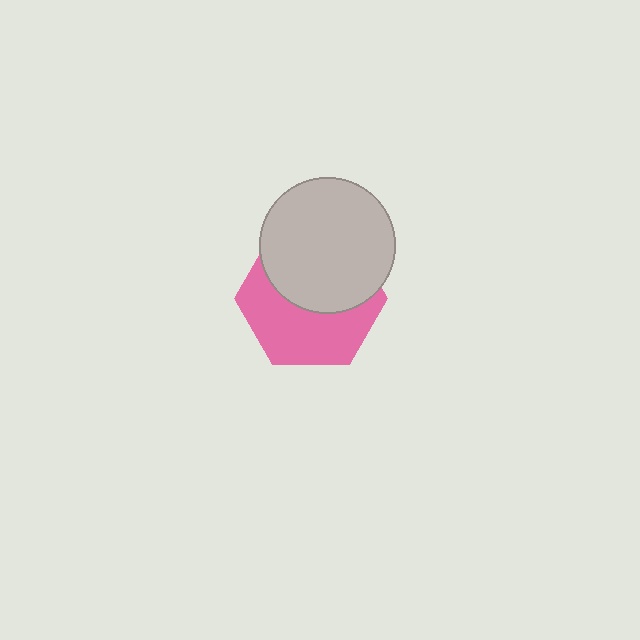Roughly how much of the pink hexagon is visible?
About half of it is visible (roughly 51%).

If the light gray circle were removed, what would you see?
You would see the complete pink hexagon.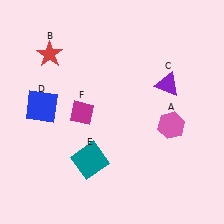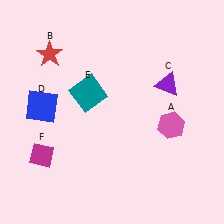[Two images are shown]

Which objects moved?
The objects that moved are: the teal square (E), the magenta diamond (F).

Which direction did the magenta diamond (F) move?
The magenta diamond (F) moved down.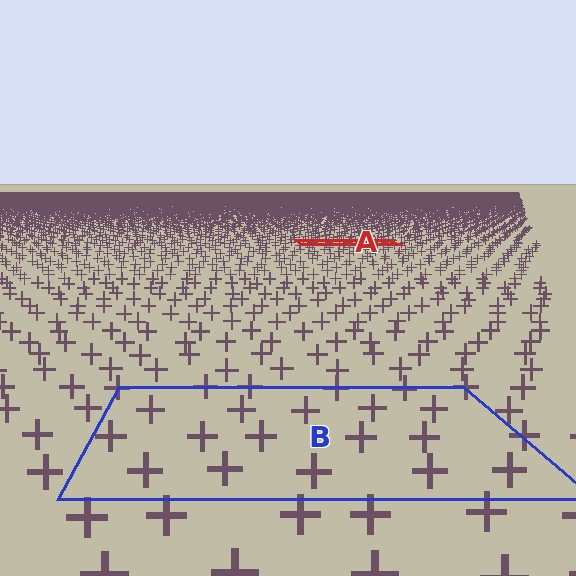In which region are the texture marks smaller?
The texture marks are smaller in region A, because it is farther away.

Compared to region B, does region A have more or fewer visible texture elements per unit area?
Region A has more texture elements per unit area — they are packed more densely because it is farther away.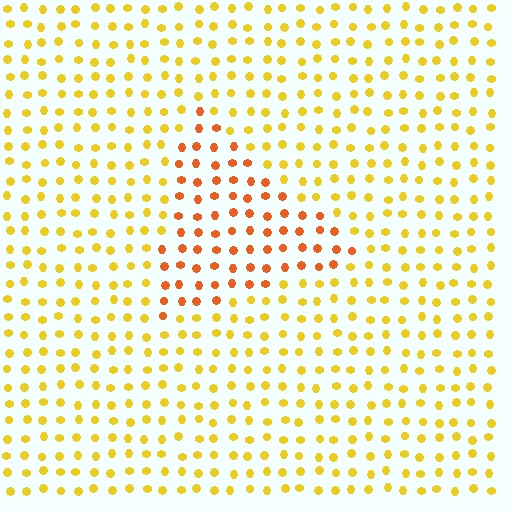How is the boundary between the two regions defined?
The boundary is defined purely by a slight shift in hue (about 33 degrees). Spacing, size, and orientation are identical on both sides.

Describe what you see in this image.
The image is filled with small yellow elements in a uniform arrangement. A triangle-shaped region is visible where the elements are tinted to a slightly different hue, forming a subtle color boundary.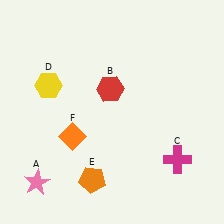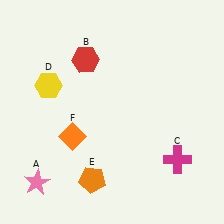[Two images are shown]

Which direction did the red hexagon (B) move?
The red hexagon (B) moved up.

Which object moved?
The red hexagon (B) moved up.